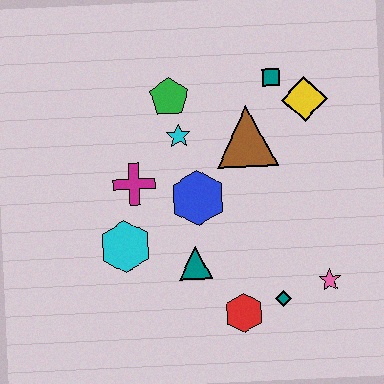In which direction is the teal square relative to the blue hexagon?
The teal square is above the blue hexagon.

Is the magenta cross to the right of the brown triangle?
No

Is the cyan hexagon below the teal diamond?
No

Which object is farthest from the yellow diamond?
The cyan hexagon is farthest from the yellow diamond.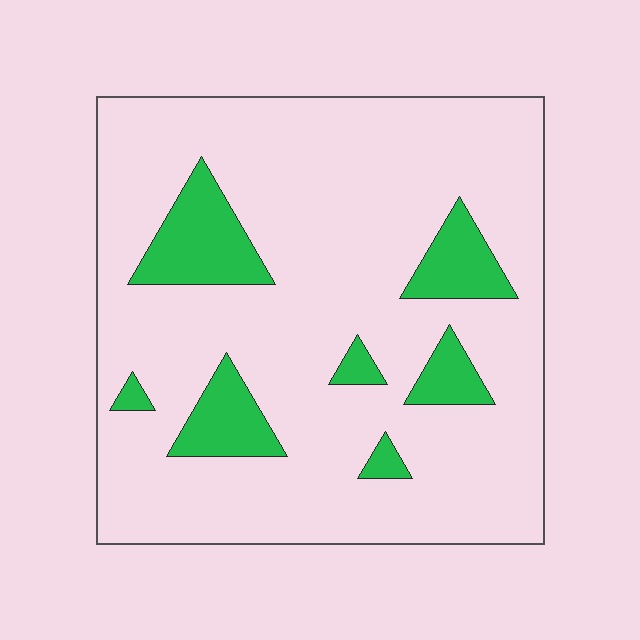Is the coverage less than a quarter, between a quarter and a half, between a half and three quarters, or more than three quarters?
Less than a quarter.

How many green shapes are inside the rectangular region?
7.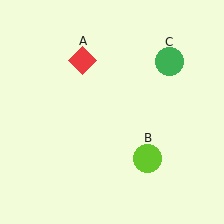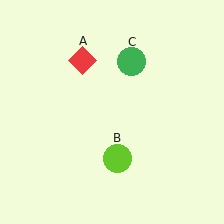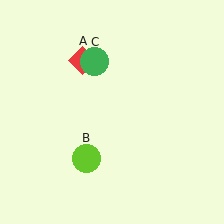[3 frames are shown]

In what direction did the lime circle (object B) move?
The lime circle (object B) moved left.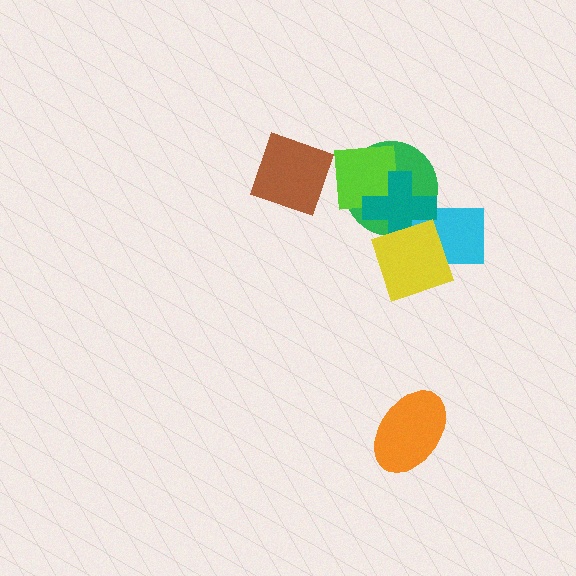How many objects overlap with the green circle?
3 objects overlap with the green circle.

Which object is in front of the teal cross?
The yellow square is in front of the teal cross.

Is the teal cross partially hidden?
Yes, it is partially covered by another shape.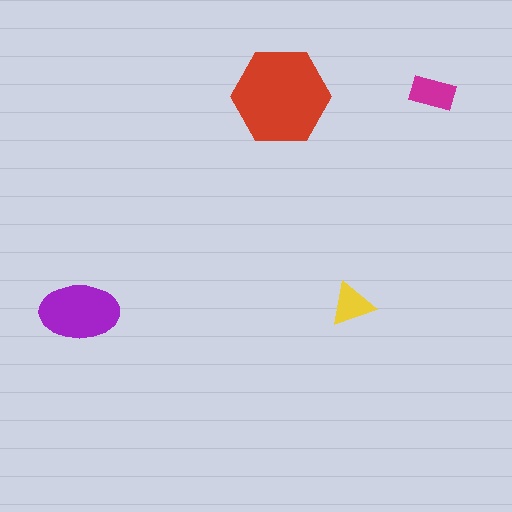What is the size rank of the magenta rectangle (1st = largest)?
3rd.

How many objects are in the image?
There are 4 objects in the image.